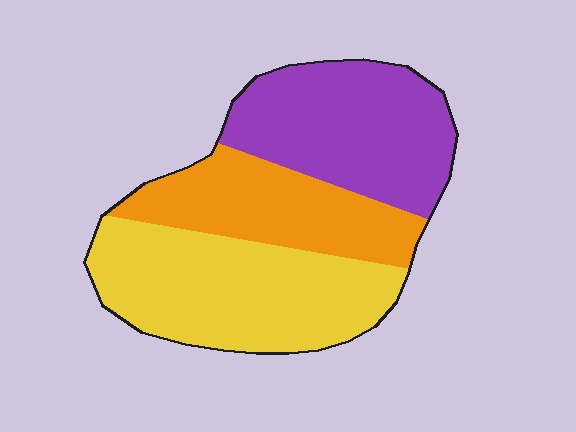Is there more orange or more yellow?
Yellow.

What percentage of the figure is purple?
Purple takes up about one third (1/3) of the figure.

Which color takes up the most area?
Yellow, at roughly 40%.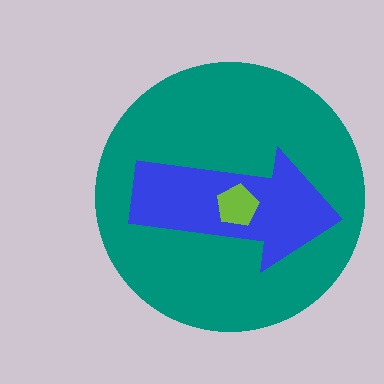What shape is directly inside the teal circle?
The blue arrow.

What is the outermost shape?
The teal circle.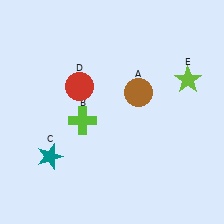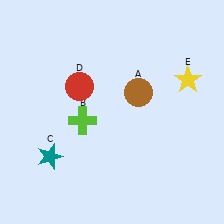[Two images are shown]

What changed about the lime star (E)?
In Image 1, E is lime. In Image 2, it changed to yellow.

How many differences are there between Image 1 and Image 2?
There is 1 difference between the two images.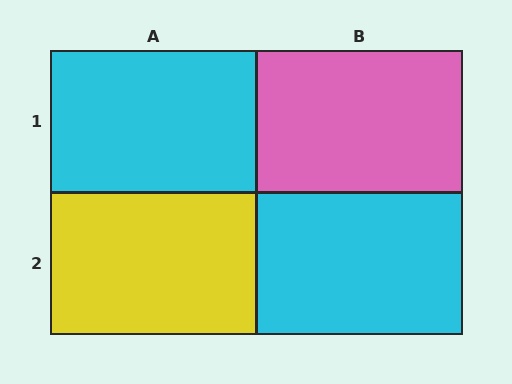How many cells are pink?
1 cell is pink.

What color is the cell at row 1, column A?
Cyan.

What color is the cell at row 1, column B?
Pink.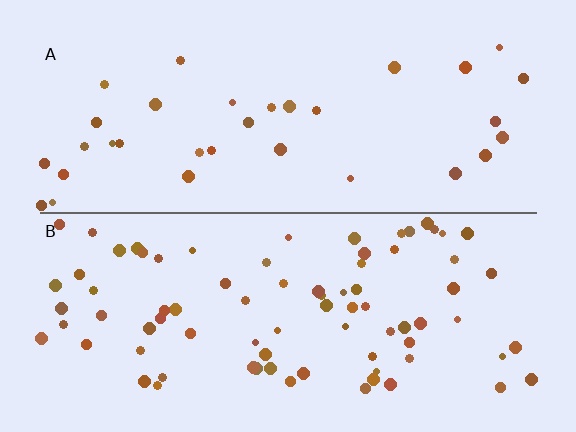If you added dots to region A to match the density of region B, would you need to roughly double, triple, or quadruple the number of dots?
Approximately double.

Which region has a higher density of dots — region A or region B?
B (the bottom).